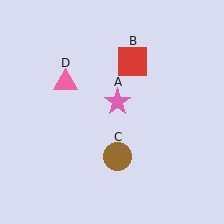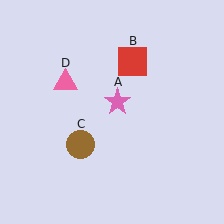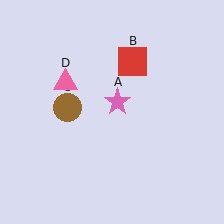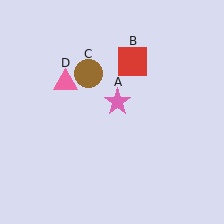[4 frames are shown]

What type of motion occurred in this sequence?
The brown circle (object C) rotated clockwise around the center of the scene.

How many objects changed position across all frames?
1 object changed position: brown circle (object C).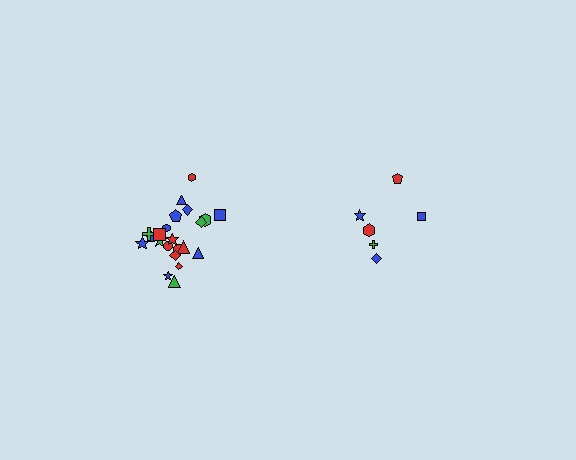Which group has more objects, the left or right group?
The left group.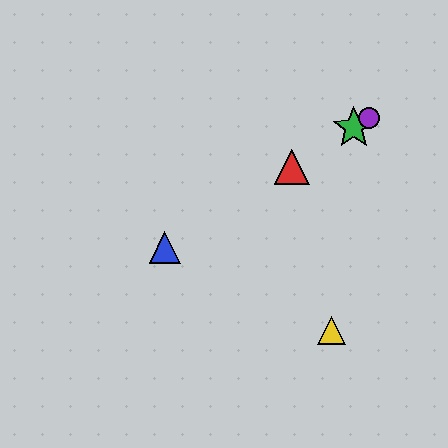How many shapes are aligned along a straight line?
4 shapes (the red triangle, the blue triangle, the green star, the purple circle) are aligned along a straight line.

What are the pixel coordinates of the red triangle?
The red triangle is at (292, 167).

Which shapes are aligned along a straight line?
The red triangle, the blue triangle, the green star, the purple circle are aligned along a straight line.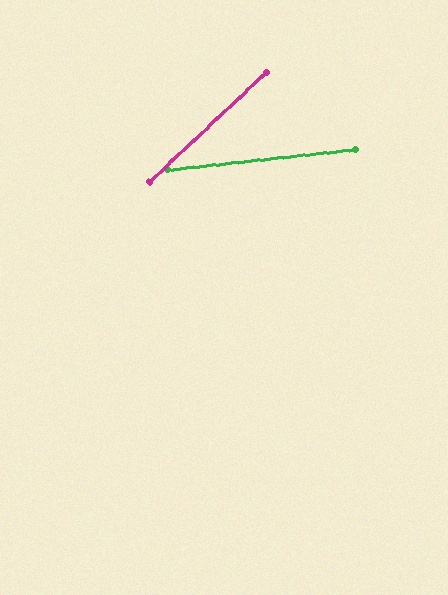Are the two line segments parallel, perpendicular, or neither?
Neither parallel nor perpendicular — they differ by about 37°.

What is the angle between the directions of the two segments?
Approximately 37 degrees.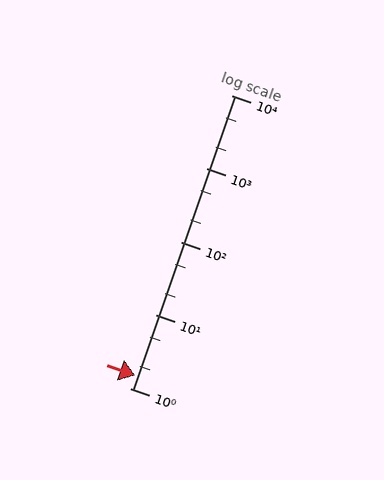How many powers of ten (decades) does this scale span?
The scale spans 4 decades, from 1 to 10000.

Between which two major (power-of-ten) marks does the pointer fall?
The pointer is between 1 and 10.